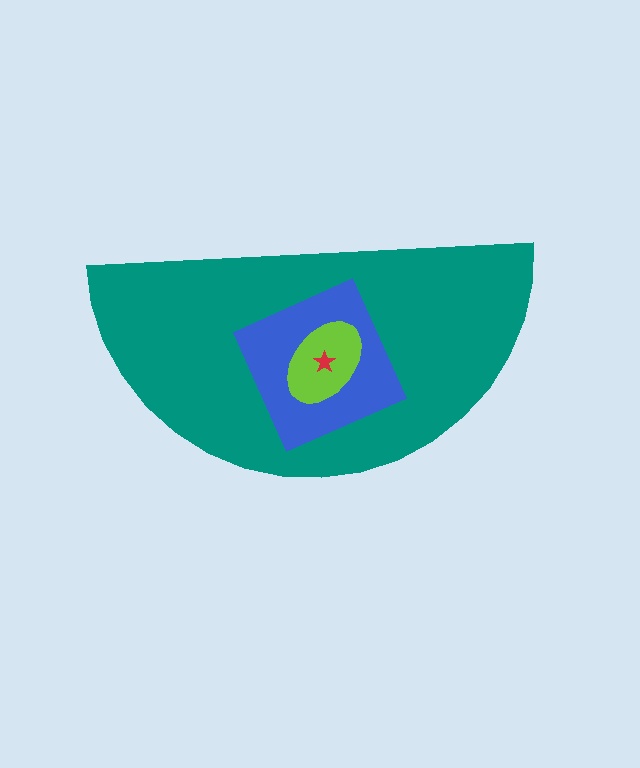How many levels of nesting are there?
4.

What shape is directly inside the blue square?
The lime ellipse.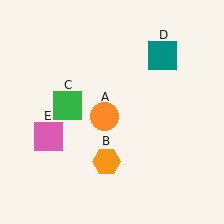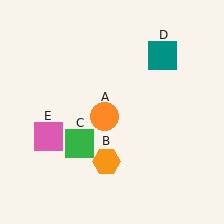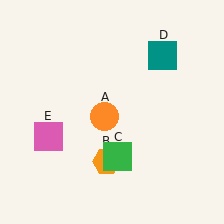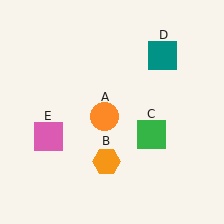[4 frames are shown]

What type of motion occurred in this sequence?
The green square (object C) rotated counterclockwise around the center of the scene.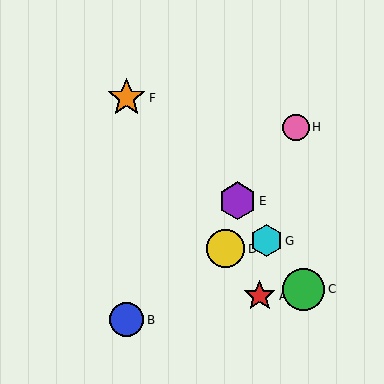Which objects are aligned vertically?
Objects B, F are aligned vertically.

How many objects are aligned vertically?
2 objects (B, F) are aligned vertically.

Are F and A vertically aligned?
No, F is at x≈127 and A is at x≈260.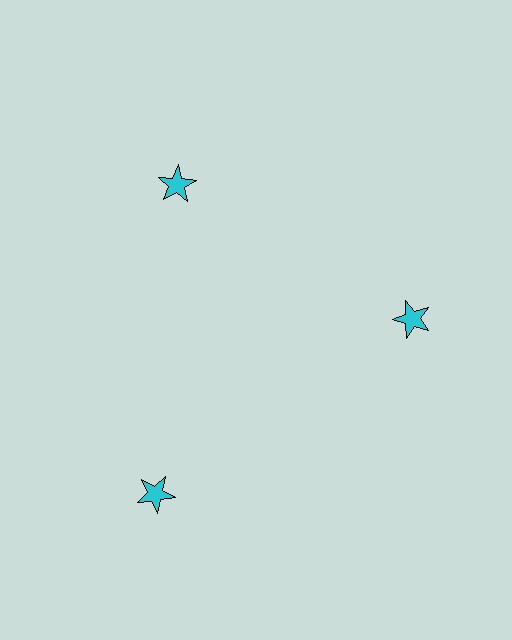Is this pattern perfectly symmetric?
No. The 3 cyan stars are arranged in a ring, but one element near the 7 o'clock position is pushed outward from the center, breaking the 3-fold rotational symmetry.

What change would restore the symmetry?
The symmetry would be restored by moving it inward, back onto the ring so that all 3 stars sit at equal angles and equal distance from the center.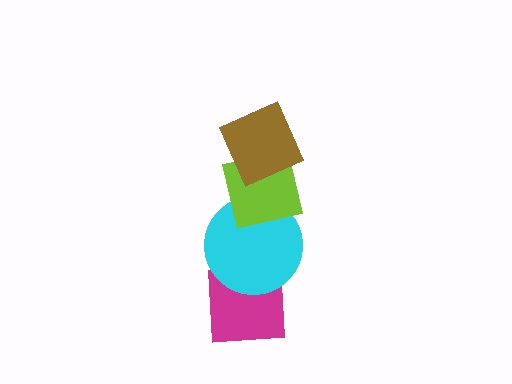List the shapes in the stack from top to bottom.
From top to bottom: the brown diamond, the lime square, the cyan circle, the magenta square.